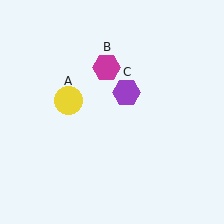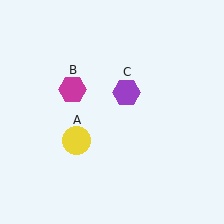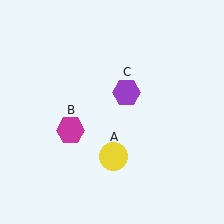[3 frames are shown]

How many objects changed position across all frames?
2 objects changed position: yellow circle (object A), magenta hexagon (object B).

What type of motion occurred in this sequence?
The yellow circle (object A), magenta hexagon (object B) rotated counterclockwise around the center of the scene.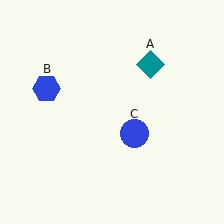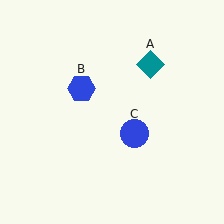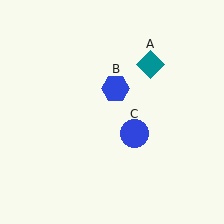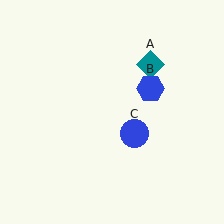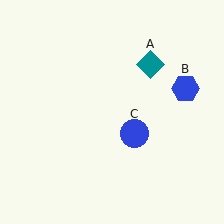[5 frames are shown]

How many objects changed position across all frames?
1 object changed position: blue hexagon (object B).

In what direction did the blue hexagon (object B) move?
The blue hexagon (object B) moved right.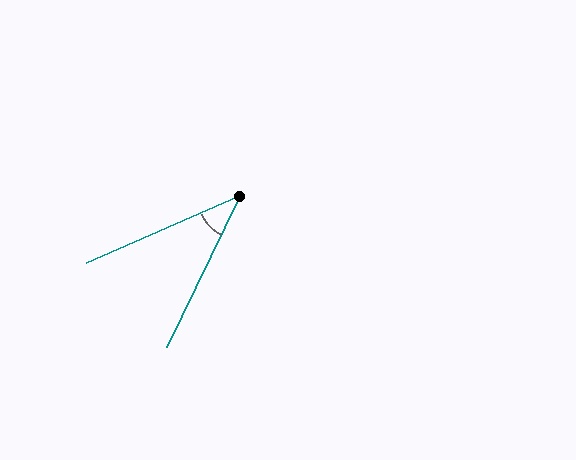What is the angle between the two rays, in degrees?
Approximately 41 degrees.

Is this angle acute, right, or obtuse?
It is acute.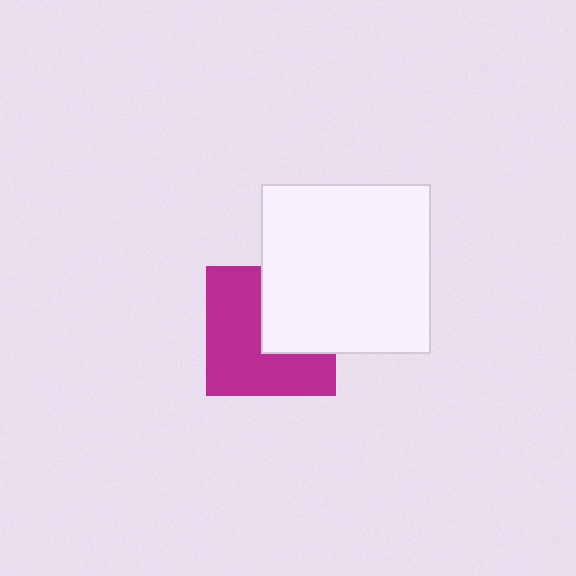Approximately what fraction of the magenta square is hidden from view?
Roughly 39% of the magenta square is hidden behind the white square.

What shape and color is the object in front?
The object in front is a white square.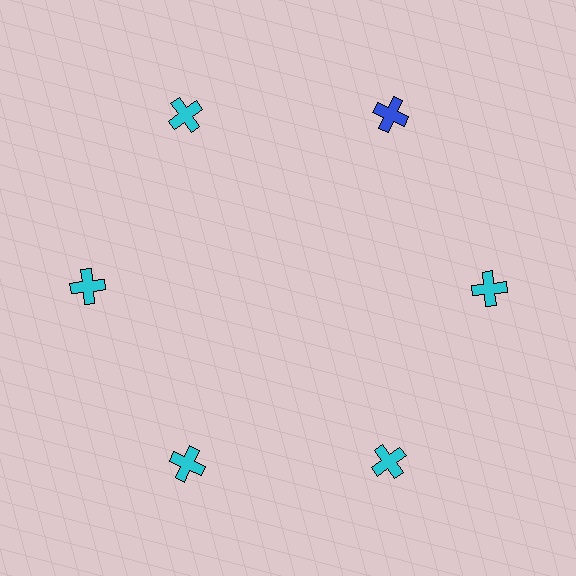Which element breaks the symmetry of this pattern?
The blue cross at roughly the 1 o'clock position breaks the symmetry. All other shapes are cyan crosses.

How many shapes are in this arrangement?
There are 6 shapes arranged in a ring pattern.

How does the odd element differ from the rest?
It has a different color: blue instead of cyan.